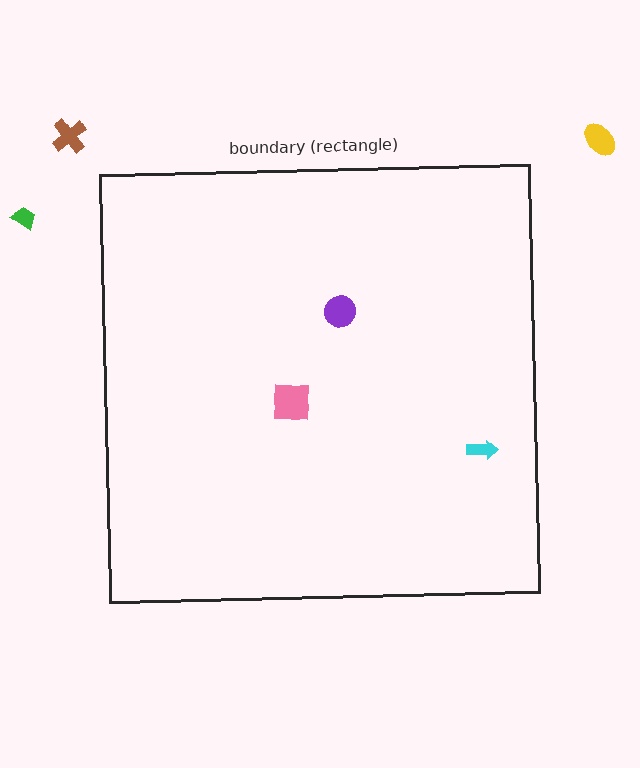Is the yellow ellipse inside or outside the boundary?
Outside.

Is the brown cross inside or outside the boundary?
Outside.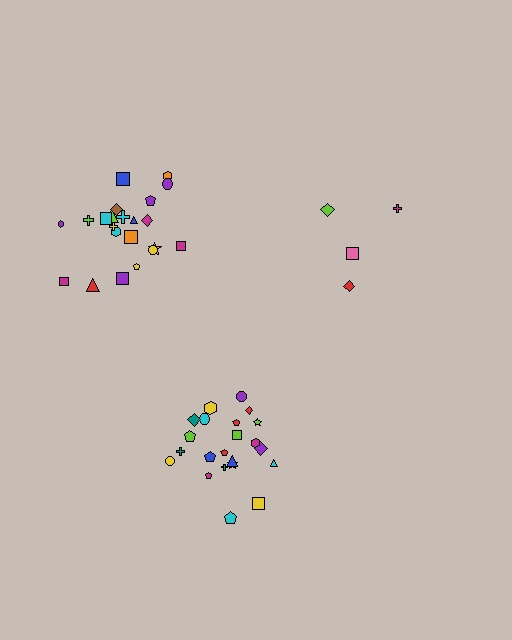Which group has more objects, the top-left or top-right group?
The top-left group.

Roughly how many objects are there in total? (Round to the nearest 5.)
Roughly 50 objects in total.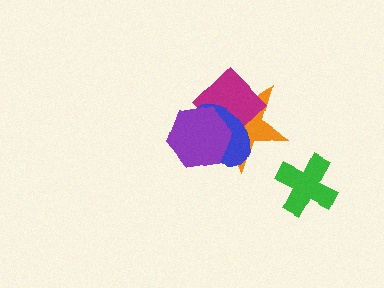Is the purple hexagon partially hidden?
No, no other shape covers it.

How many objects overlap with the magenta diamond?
3 objects overlap with the magenta diamond.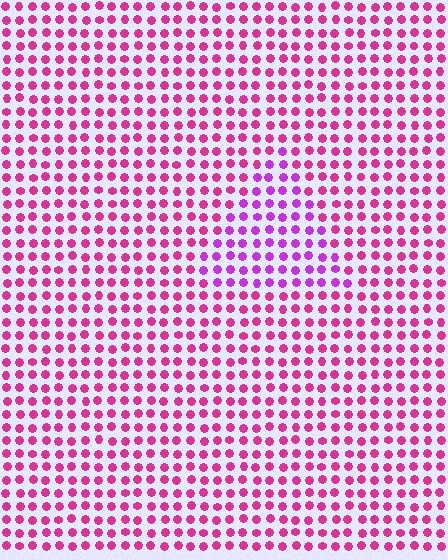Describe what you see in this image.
The image is filled with small magenta elements in a uniform arrangement. A triangle-shaped region is visible where the elements are tinted to a slightly different hue, forming a subtle color boundary.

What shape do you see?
I see a triangle.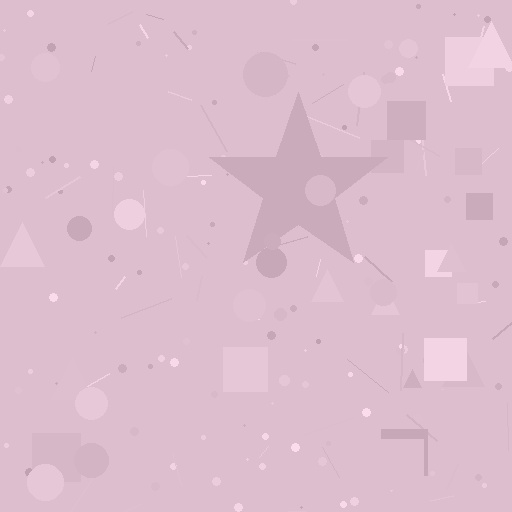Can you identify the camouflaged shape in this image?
The camouflaged shape is a star.